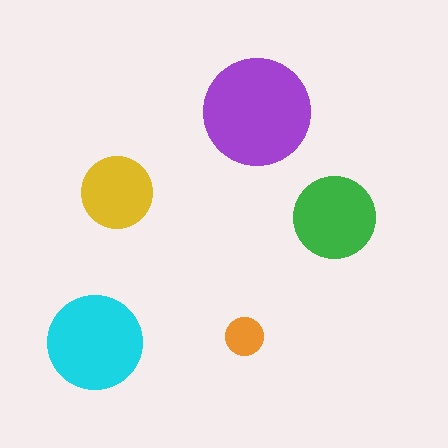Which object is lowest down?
The cyan circle is bottommost.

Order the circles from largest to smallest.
the purple one, the cyan one, the green one, the yellow one, the orange one.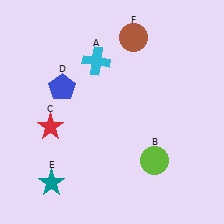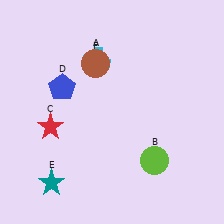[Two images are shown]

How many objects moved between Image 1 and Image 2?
1 object moved between the two images.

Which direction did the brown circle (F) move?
The brown circle (F) moved left.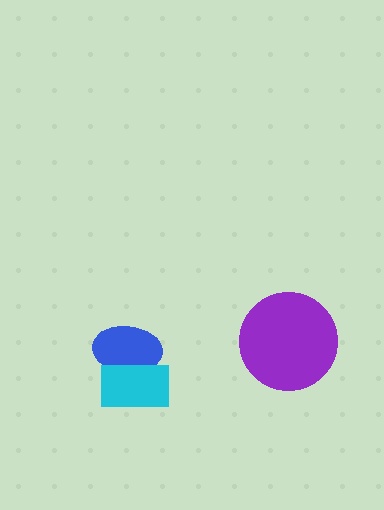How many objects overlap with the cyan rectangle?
1 object overlaps with the cyan rectangle.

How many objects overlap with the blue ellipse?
1 object overlaps with the blue ellipse.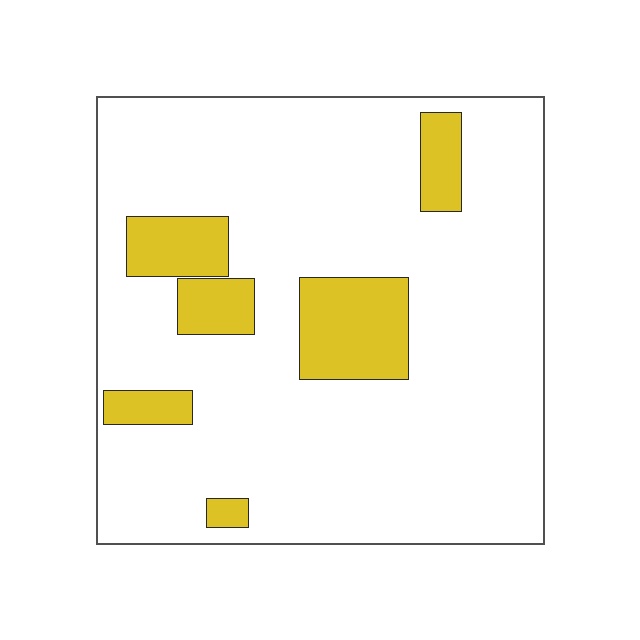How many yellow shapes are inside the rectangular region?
6.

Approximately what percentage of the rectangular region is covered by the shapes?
Approximately 15%.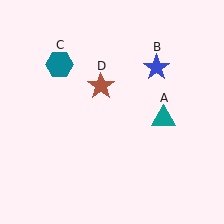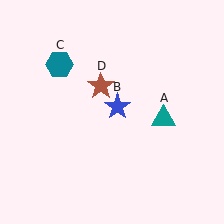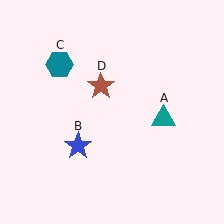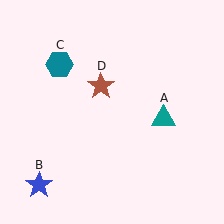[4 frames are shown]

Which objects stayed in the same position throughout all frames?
Teal triangle (object A) and teal hexagon (object C) and brown star (object D) remained stationary.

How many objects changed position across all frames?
1 object changed position: blue star (object B).